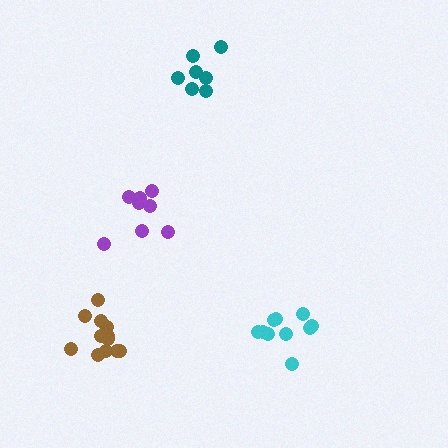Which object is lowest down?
The brown cluster is bottommost.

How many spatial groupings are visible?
There are 4 spatial groupings.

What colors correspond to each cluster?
The clusters are colored: cyan, teal, purple, brown.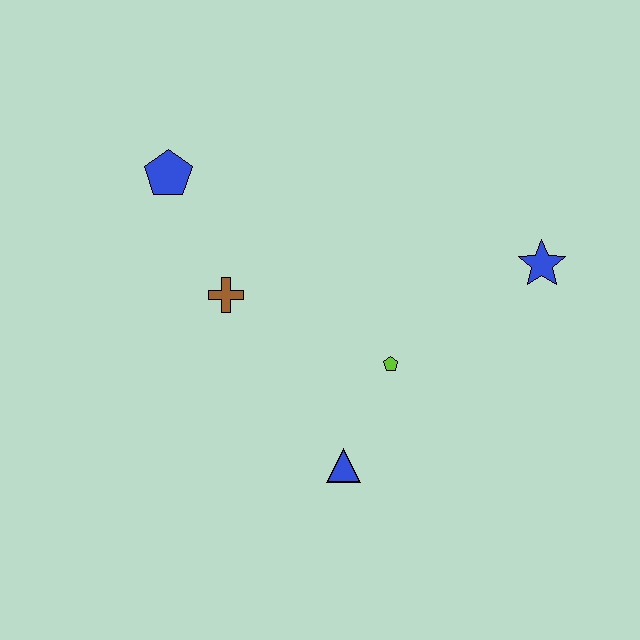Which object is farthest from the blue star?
The blue pentagon is farthest from the blue star.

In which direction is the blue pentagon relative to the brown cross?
The blue pentagon is above the brown cross.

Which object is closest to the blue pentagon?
The brown cross is closest to the blue pentagon.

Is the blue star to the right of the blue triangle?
Yes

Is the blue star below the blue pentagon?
Yes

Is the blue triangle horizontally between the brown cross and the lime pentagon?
Yes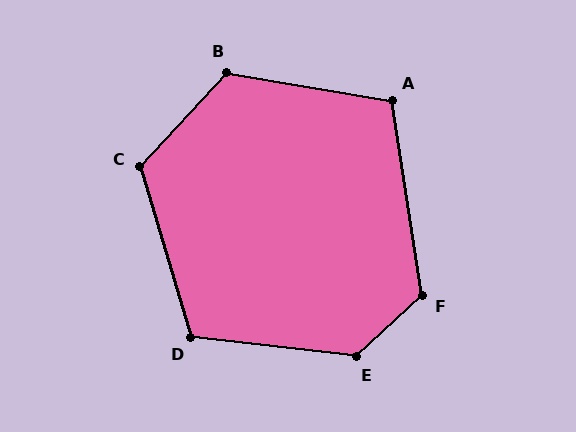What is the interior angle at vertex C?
Approximately 121 degrees (obtuse).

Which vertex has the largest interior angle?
E, at approximately 131 degrees.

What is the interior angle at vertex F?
Approximately 124 degrees (obtuse).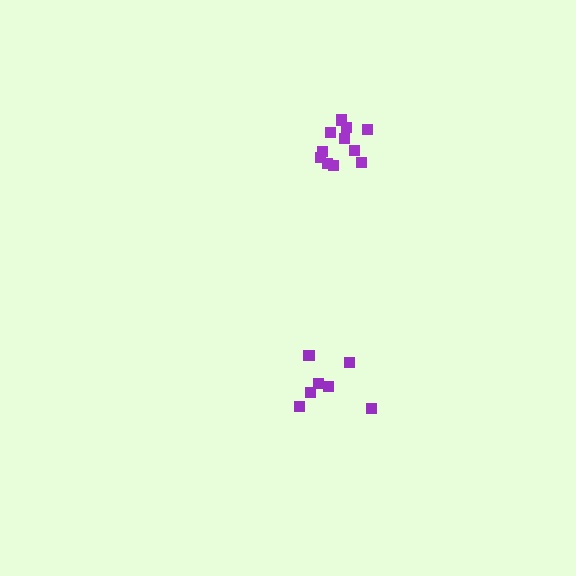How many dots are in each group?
Group 1: 11 dots, Group 2: 7 dots (18 total).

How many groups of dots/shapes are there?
There are 2 groups.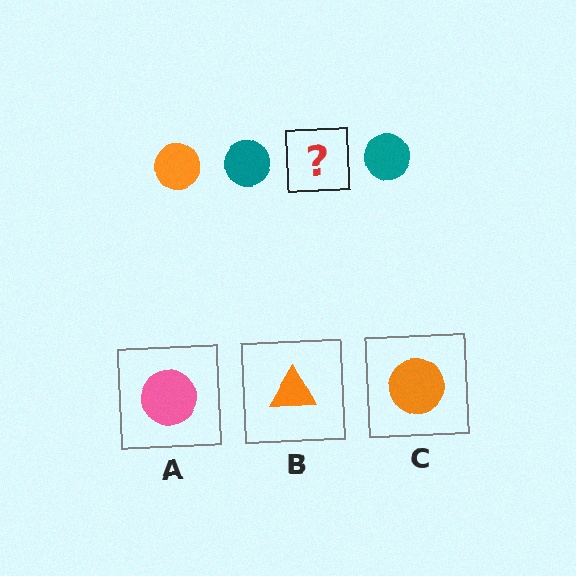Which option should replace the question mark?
Option C.